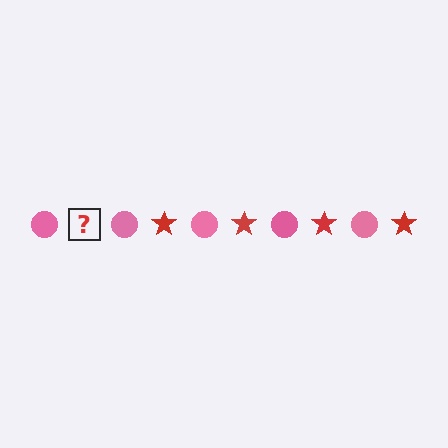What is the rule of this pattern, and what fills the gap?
The rule is that the pattern alternates between pink circle and red star. The gap should be filled with a red star.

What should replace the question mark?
The question mark should be replaced with a red star.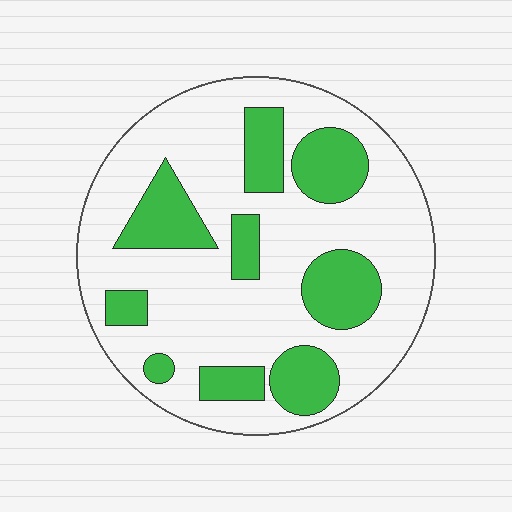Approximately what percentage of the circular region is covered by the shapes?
Approximately 30%.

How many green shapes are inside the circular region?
9.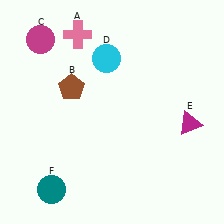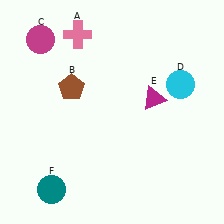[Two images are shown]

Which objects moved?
The objects that moved are: the cyan circle (D), the magenta triangle (E).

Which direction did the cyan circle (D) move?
The cyan circle (D) moved right.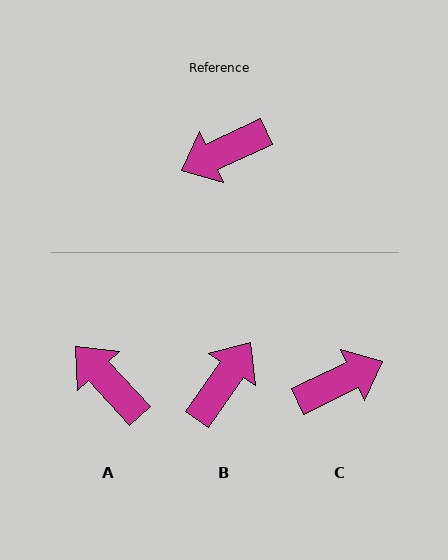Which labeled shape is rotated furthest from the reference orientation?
C, about 180 degrees away.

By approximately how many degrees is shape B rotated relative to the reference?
Approximately 150 degrees clockwise.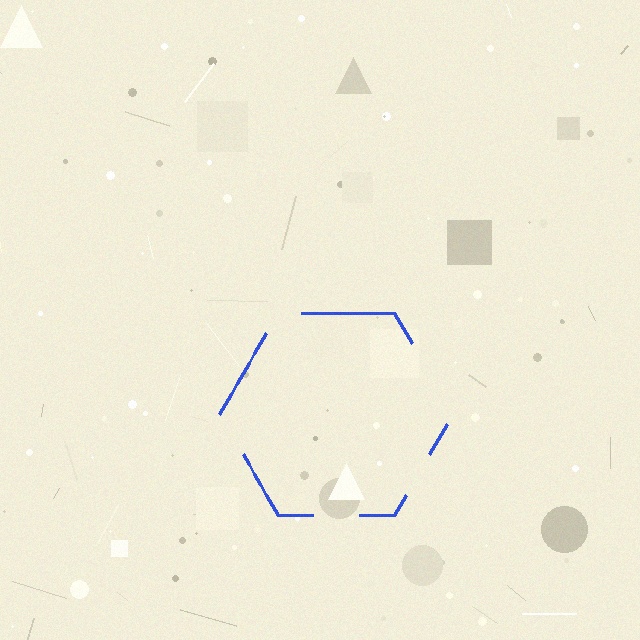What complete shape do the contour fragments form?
The contour fragments form a hexagon.